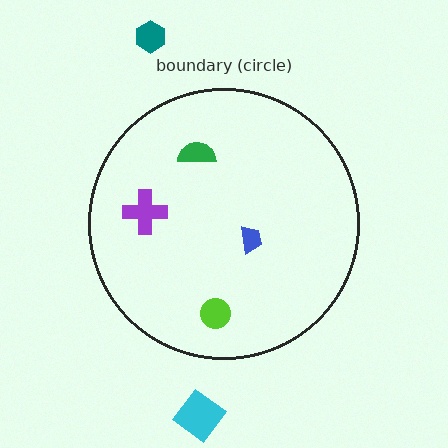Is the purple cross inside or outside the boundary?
Inside.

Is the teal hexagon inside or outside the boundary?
Outside.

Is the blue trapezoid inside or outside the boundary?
Inside.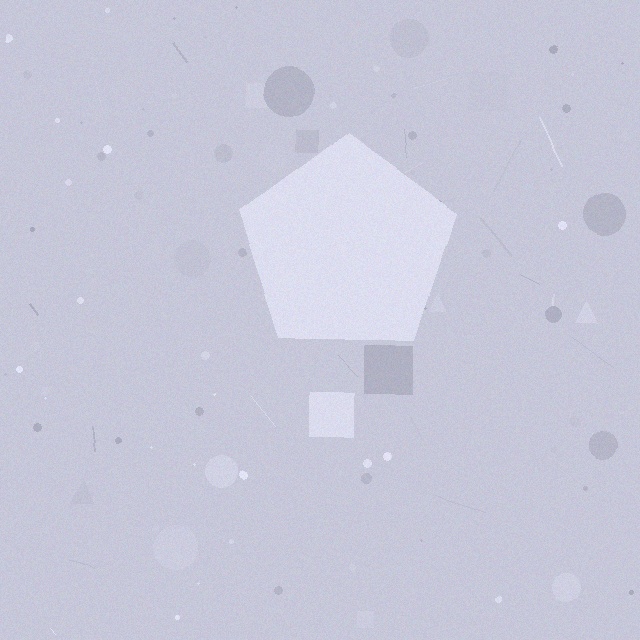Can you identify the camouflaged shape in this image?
The camouflaged shape is a pentagon.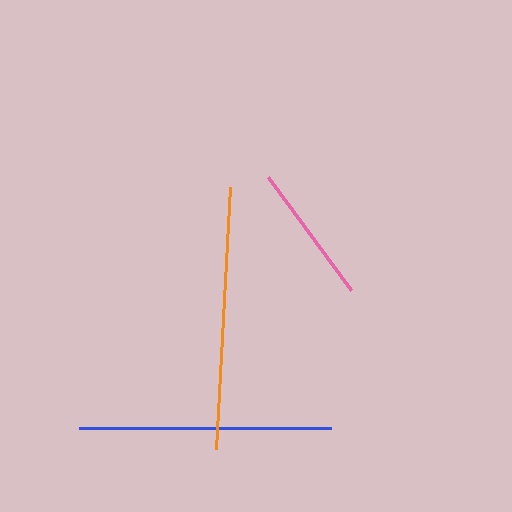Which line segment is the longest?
The orange line is the longest at approximately 262 pixels.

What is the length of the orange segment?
The orange segment is approximately 262 pixels long.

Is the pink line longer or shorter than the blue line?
The blue line is longer than the pink line.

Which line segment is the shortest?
The pink line is the shortest at approximately 140 pixels.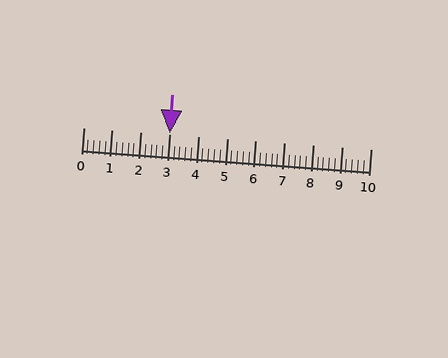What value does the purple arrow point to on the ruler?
The purple arrow points to approximately 3.0.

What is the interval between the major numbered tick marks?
The major tick marks are spaced 1 units apart.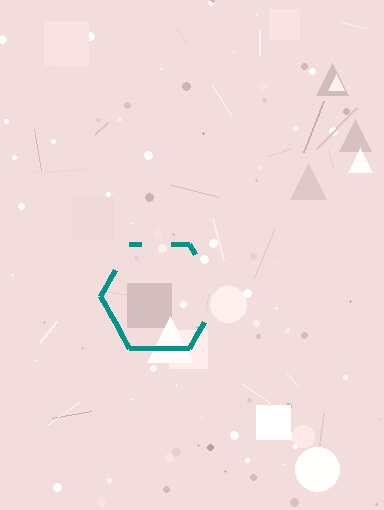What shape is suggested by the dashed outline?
The dashed outline suggests a hexagon.